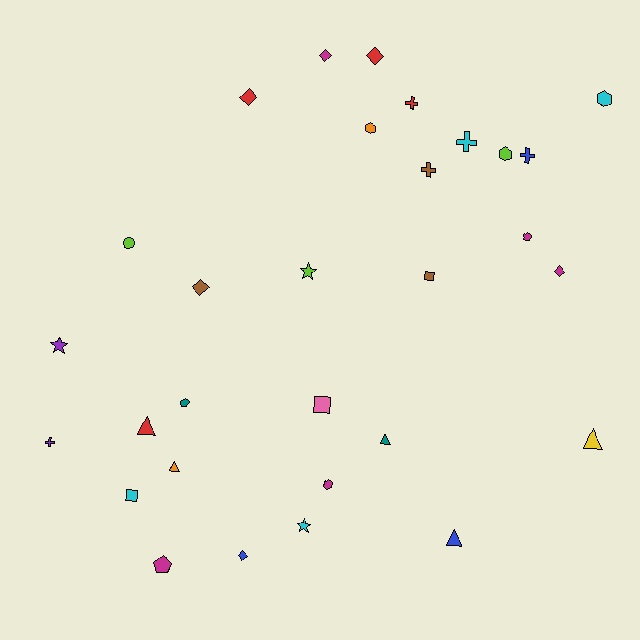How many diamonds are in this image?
There are 6 diamonds.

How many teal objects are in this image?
There are 2 teal objects.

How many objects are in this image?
There are 30 objects.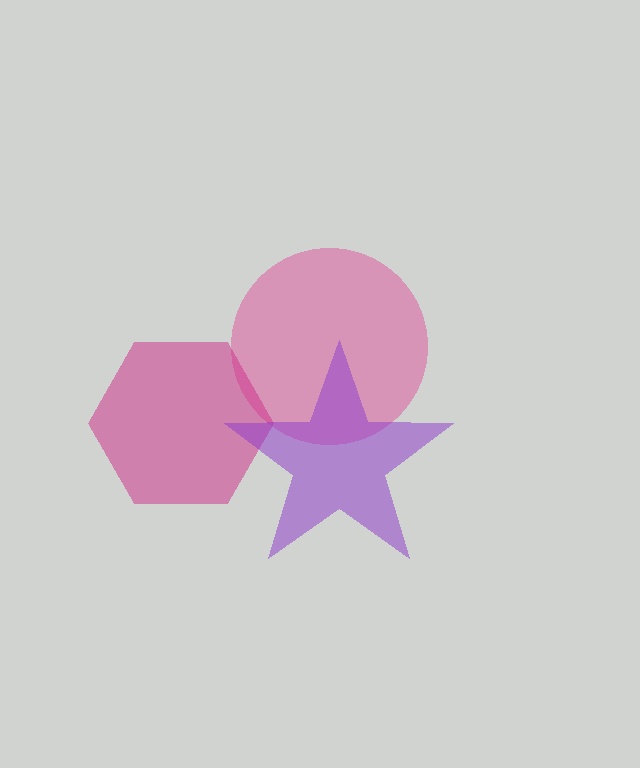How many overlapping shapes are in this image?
There are 3 overlapping shapes in the image.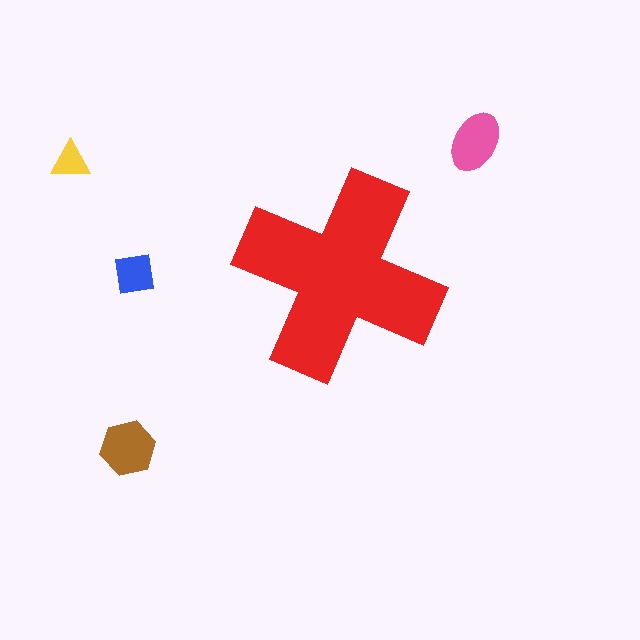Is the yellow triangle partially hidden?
No, the yellow triangle is fully visible.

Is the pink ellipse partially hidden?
No, the pink ellipse is fully visible.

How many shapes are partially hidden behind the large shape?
0 shapes are partially hidden.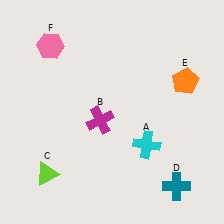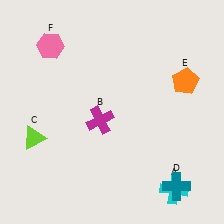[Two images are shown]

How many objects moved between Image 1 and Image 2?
2 objects moved between the two images.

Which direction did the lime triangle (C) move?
The lime triangle (C) moved up.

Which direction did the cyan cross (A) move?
The cyan cross (A) moved down.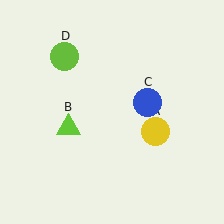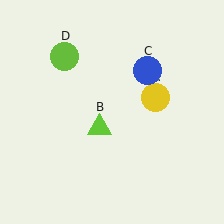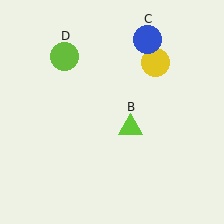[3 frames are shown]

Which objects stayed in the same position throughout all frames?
Lime circle (object D) remained stationary.